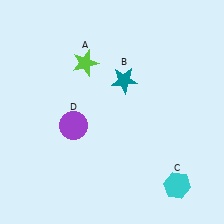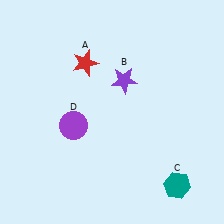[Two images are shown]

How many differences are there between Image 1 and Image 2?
There are 3 differences between the two images.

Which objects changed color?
A changed from lime to red. B changed from teal to purple. C changed from cyan to teal.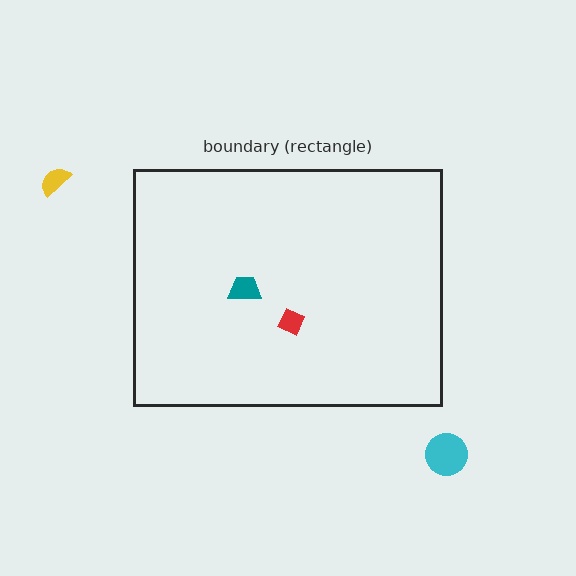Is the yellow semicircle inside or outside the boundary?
Outside.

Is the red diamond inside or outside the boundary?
Inside.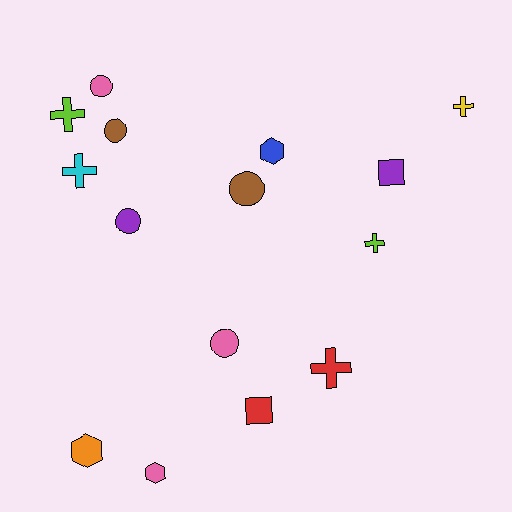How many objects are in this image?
There are 15 objects.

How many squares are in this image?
There are 2 squares.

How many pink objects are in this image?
There are 3 pink objects.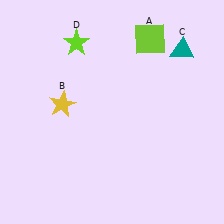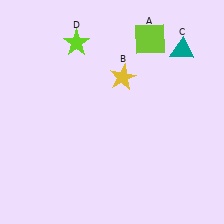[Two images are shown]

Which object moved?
The yellow star (B) moved right.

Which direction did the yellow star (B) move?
The yellow star (B) moved right.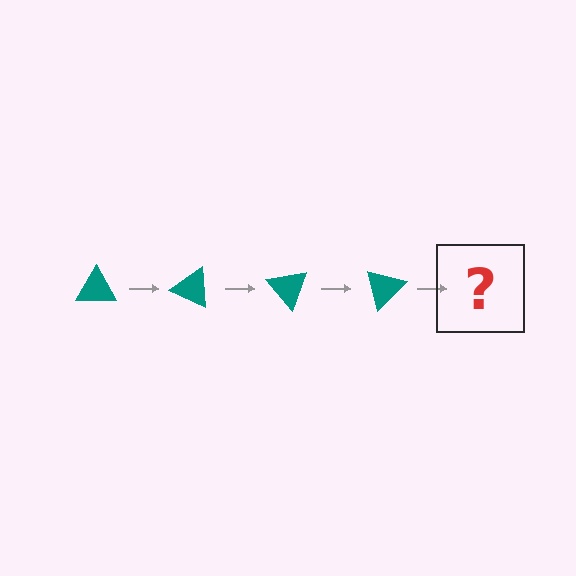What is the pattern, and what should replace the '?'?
The pattern is that the triangle rotates 25 degrees each step. The '?' should be a teal triangle rotated 100 degrees.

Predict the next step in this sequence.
The next step is a teal triangle rotated 100 degrees.